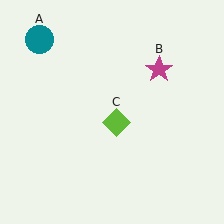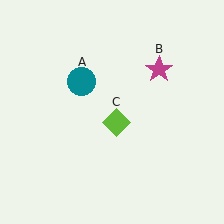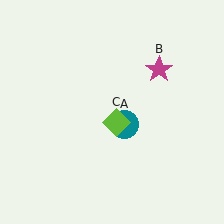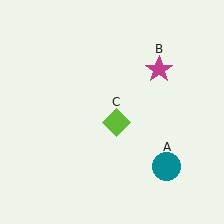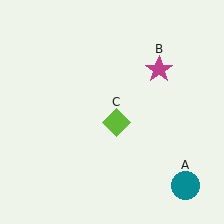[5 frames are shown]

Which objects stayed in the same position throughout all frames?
Magenta star (object B) and lime diamond (object C) remained stationary.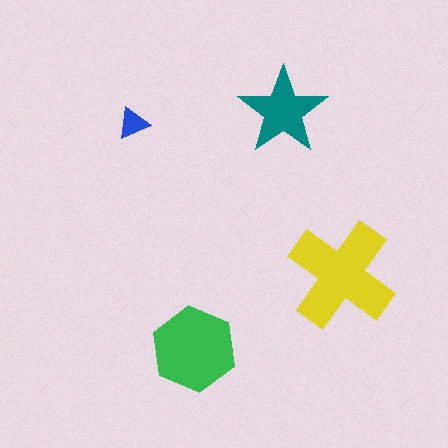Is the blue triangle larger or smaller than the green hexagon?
Smaller.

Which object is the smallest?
The blue triangle.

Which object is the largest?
The yellow cross.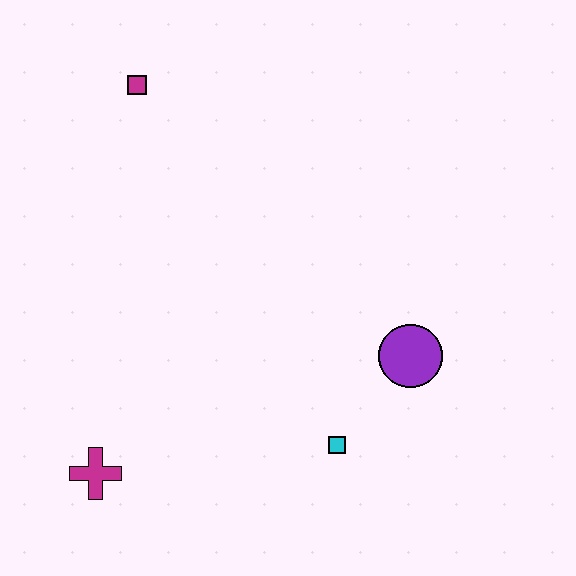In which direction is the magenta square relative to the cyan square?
The magenta square is above the cyan square.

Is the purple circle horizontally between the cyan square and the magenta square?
No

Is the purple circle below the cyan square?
No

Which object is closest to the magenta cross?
The cyan square is closest to the magenta cross.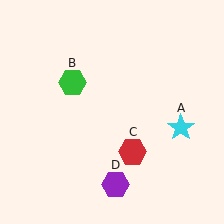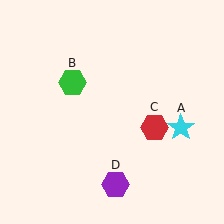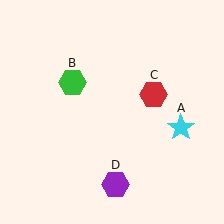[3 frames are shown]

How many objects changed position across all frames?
1 object changed position: red hexagon (object C).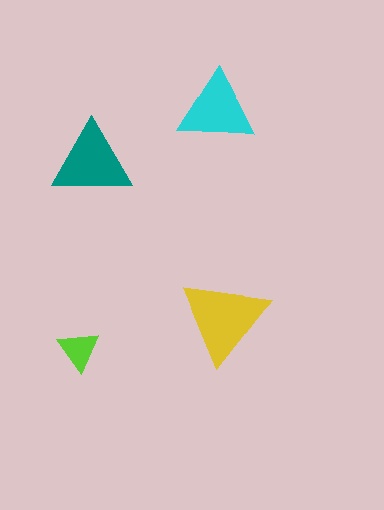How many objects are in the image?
There are 4 objects in the image.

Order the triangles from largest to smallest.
the yellow one, the teal one, the cyan one, the lime one.